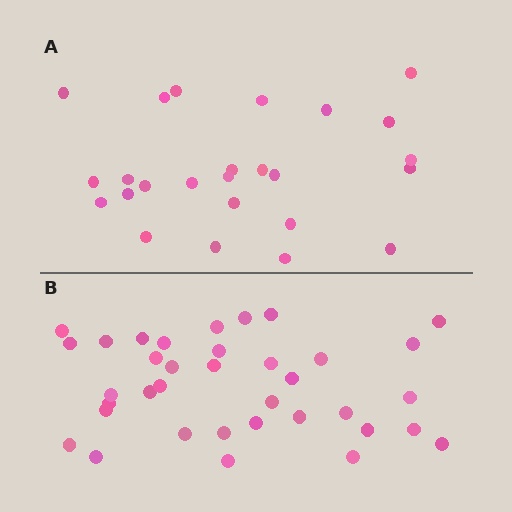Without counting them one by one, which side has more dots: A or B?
Region B (the bottom region) has more dots.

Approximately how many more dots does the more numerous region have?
Region B has roughly 12 or so more dots than region A.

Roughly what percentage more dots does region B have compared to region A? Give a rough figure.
About 45% more.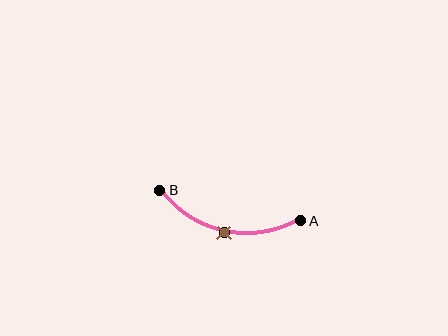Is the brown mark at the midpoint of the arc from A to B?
Yes. The brown mark lies on the arc at equal arc-length from both A and B — it is the arc midpoint.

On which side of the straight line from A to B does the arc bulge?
The arc bulges below the straight line connecting A and B.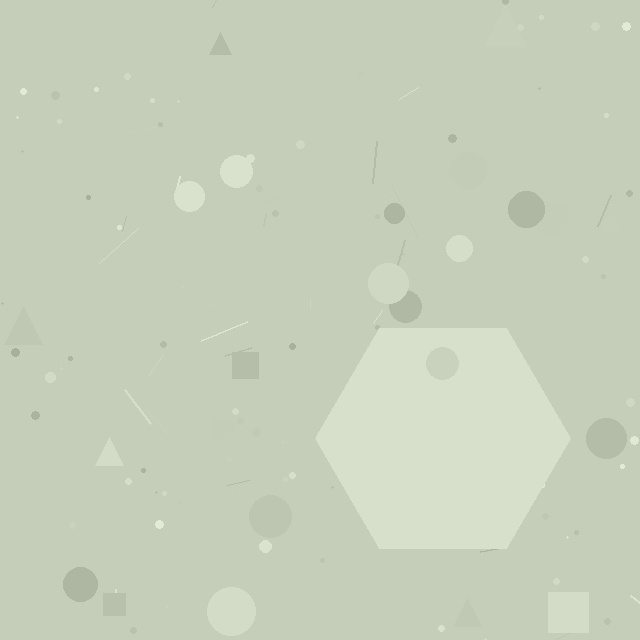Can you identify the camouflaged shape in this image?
The camouflaged shape is a hexagon.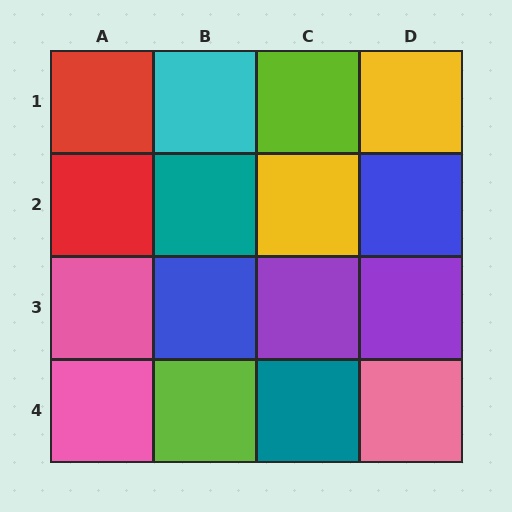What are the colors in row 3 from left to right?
Pink, blue, purple, purple.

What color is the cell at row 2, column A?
Red.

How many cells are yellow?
2 cells are yellow.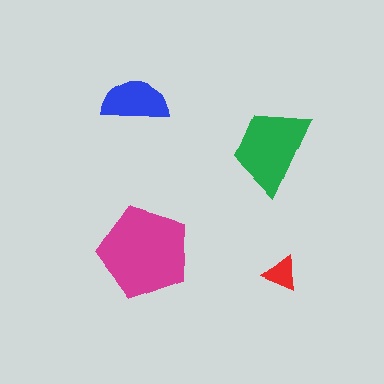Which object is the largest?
The magenta pentagon.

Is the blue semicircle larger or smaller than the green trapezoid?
Smaller.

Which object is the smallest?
The red triangle.